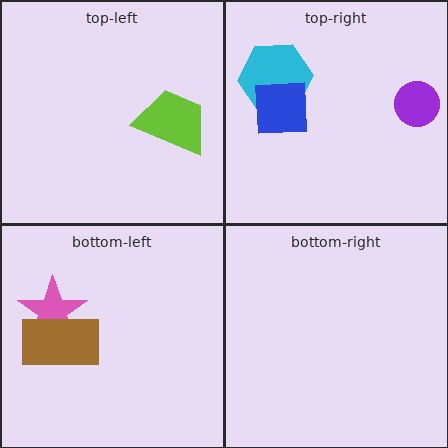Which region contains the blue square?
The top-right region.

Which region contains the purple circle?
The top-right region.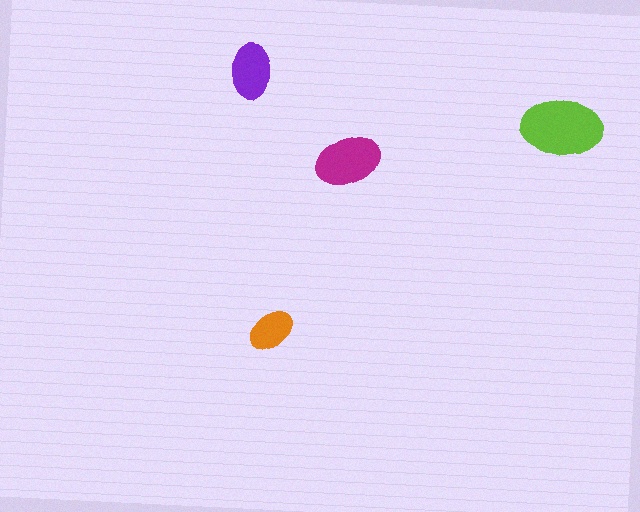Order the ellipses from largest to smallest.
the lime one, the magenta one, the purple one, the orange one.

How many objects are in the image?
There are 4 objects in the image.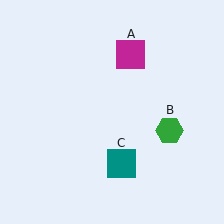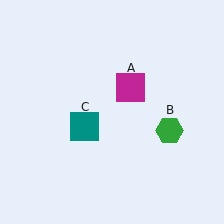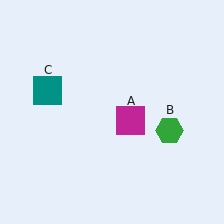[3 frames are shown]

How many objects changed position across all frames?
2 objects changed position: magenta square (object A), teal square (object C).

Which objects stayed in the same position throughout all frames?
Green hexagon (object B) remained stationary.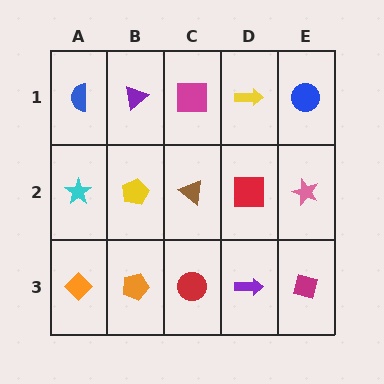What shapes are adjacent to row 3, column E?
A pink star (row 2, column E), a purple arrow (row 3, column D).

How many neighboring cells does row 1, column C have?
3.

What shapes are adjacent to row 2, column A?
A blue semicircle (row 1, column A), an orange diamond (row 3, column A), a yellow pentagon (row 2, column B).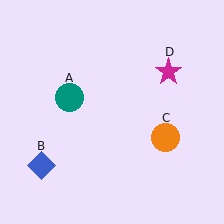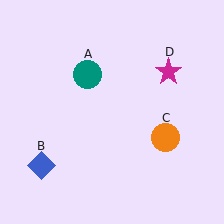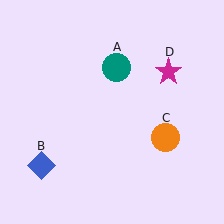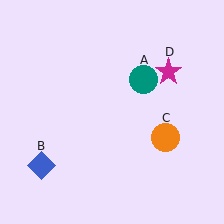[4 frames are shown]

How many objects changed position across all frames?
1 object changed position: teal circle (object A).